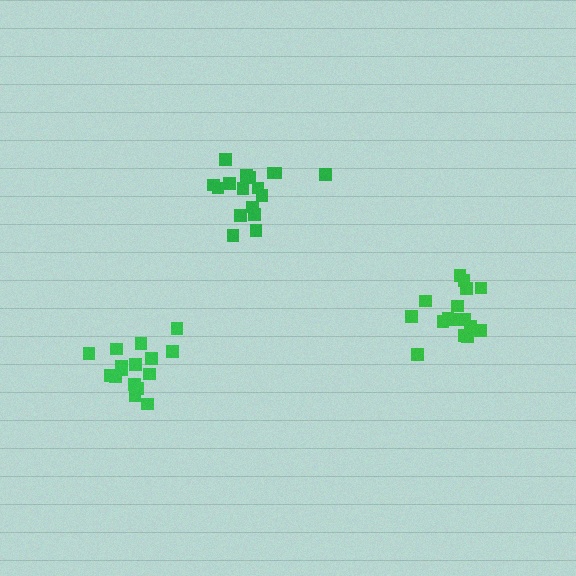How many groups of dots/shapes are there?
There are 3 groups.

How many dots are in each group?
Group 1: 16 dots, Group 2: 16 dots, Group 3: 17 dots (49 total).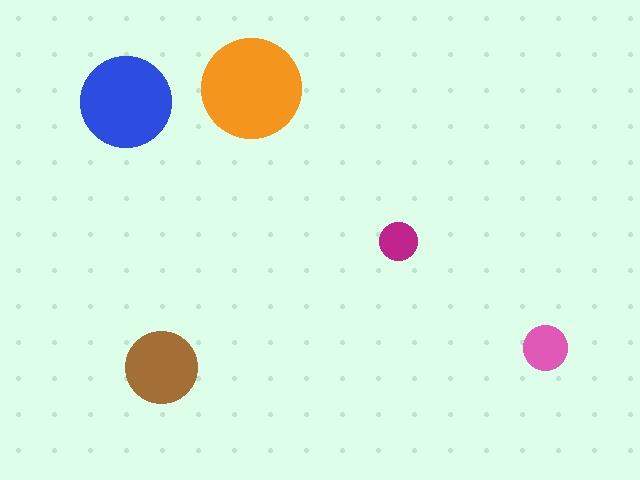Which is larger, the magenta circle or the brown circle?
The brown one.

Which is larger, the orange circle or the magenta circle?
The orange one.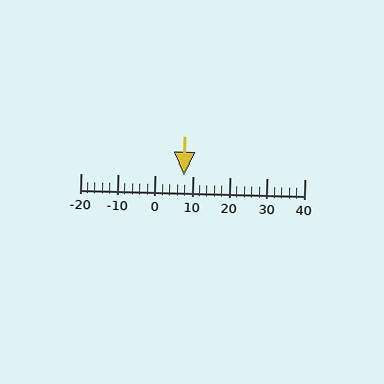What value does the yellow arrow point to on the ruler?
The yellow arrow points to approximately 8.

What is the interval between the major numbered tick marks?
The major tick marks are spaced 10 units apart.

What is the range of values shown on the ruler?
The ruler shows values from -20 to 40.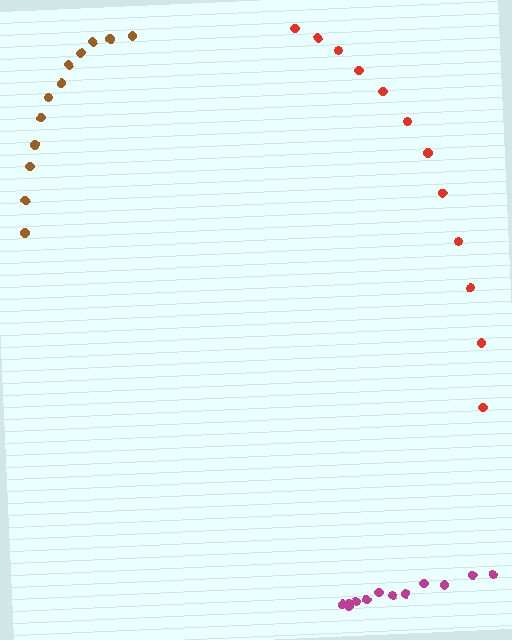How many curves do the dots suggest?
There are 3 distinct paths.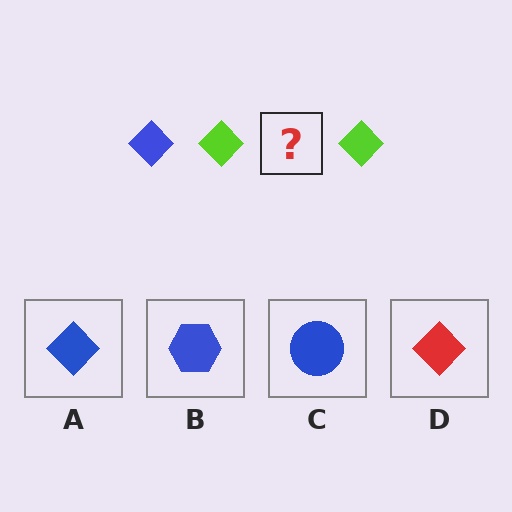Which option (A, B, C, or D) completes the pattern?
A.